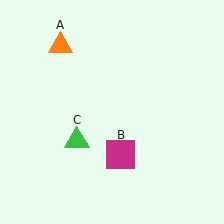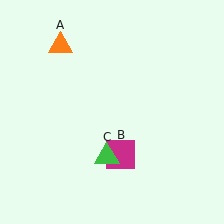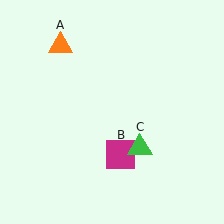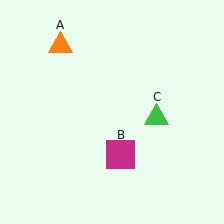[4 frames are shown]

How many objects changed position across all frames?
1 object changed position: green triangle (object C).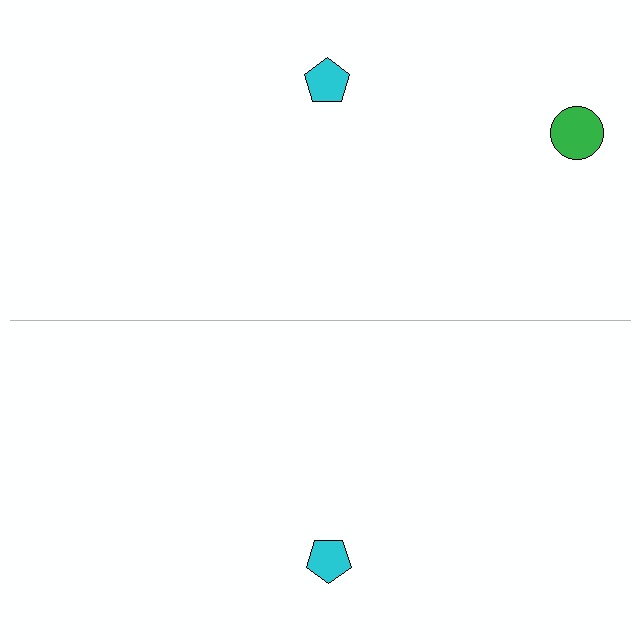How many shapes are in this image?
There are 3 shapes in this image.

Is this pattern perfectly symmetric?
No, the pattern is not perfectly symmetric. A green circle is missing from the bottom side.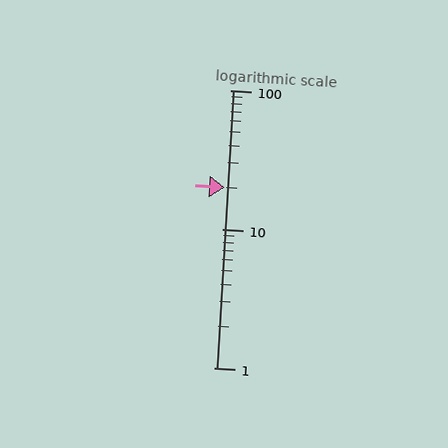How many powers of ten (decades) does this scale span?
The scale spans 2 decades, from 1 to 100.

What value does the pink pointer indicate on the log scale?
The pointer indicates approximately 20.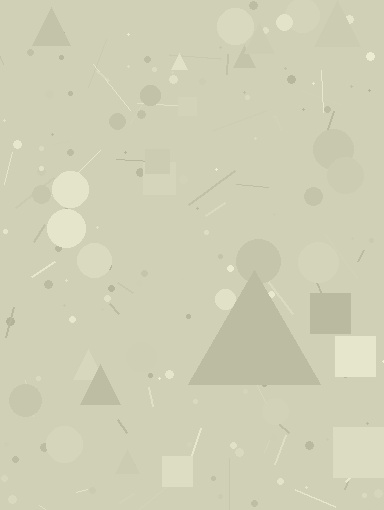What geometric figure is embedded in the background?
A triangle is embedded in the background.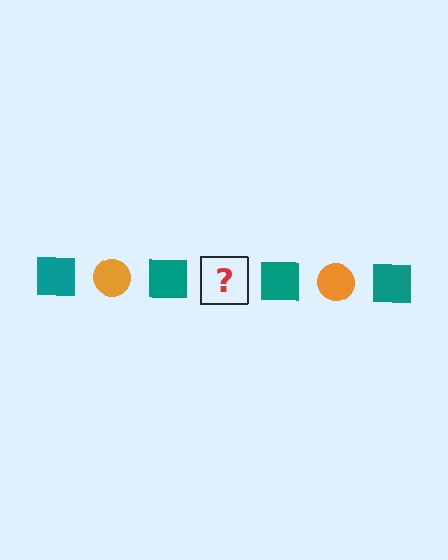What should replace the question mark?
The question mark should be replaced with an orange circle.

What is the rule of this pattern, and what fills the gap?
The rule is that the pattern alternates between teal square and orange circle. The gap should be filled with an orange circle.